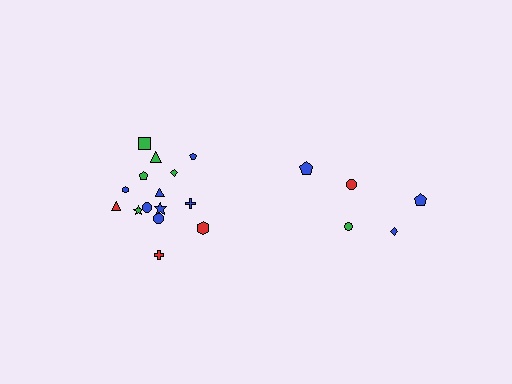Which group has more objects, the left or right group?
The left group.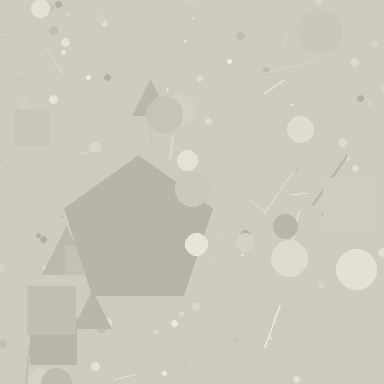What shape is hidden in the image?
A pentagon is hidden in the image.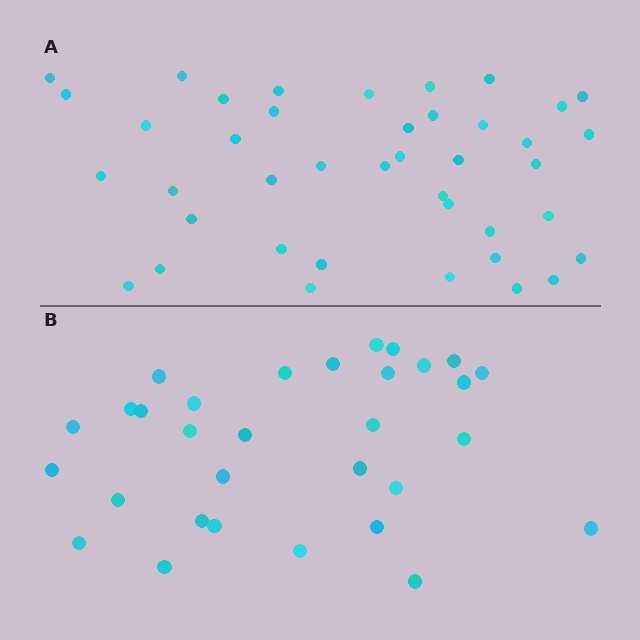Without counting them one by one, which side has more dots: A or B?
Region A (the top region) has more dots.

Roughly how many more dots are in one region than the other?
Region A has roughly 10 or so more dots than region B.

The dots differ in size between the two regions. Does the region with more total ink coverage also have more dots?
No. Region B has more total ink coverage because its dots are larger, but region A actually contains more individual dots. Total area can be misleading — the number of items is what matters here.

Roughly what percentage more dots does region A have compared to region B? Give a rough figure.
About 30% more.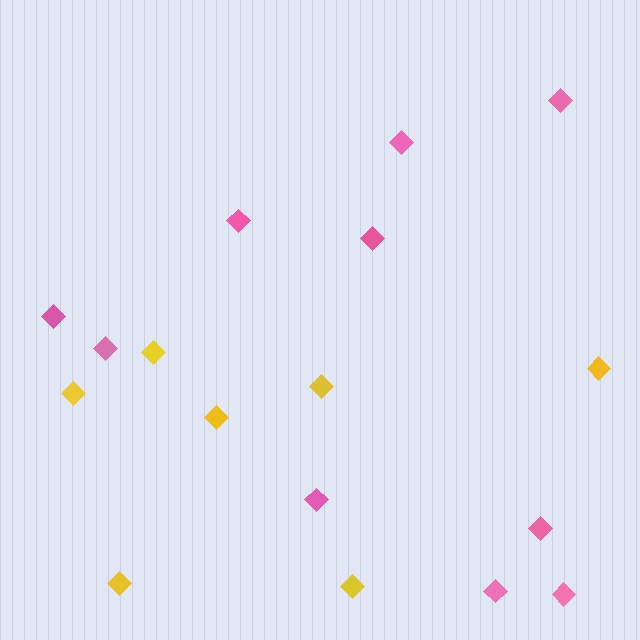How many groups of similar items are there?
There are 2 groups: one group of pink diamonds (10) and one group of yellow diamonds (7).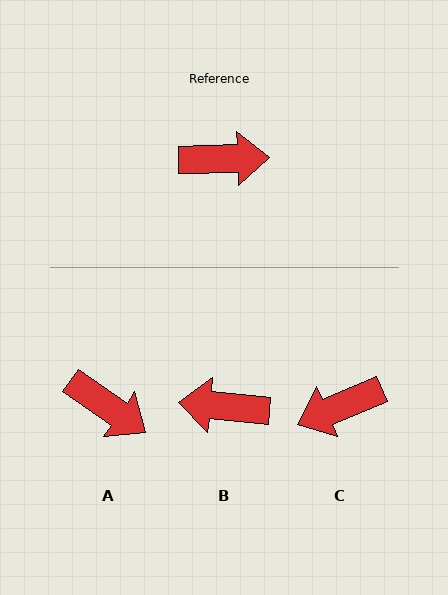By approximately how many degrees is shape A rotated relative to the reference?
Approximately 37 degrees clockwise.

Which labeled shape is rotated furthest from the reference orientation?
B, about 173 degrees away.